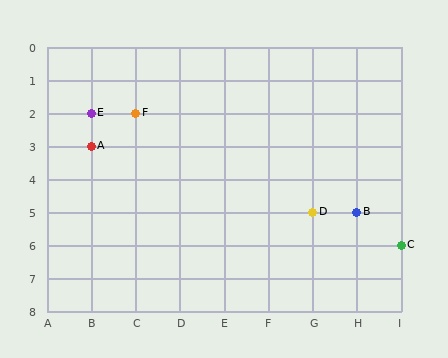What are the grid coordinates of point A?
Point A is at grid coordinates (B, 3).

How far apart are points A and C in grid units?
Points A and C are 7 columns and 3 rows apart (about 7.6 grid units diagonally).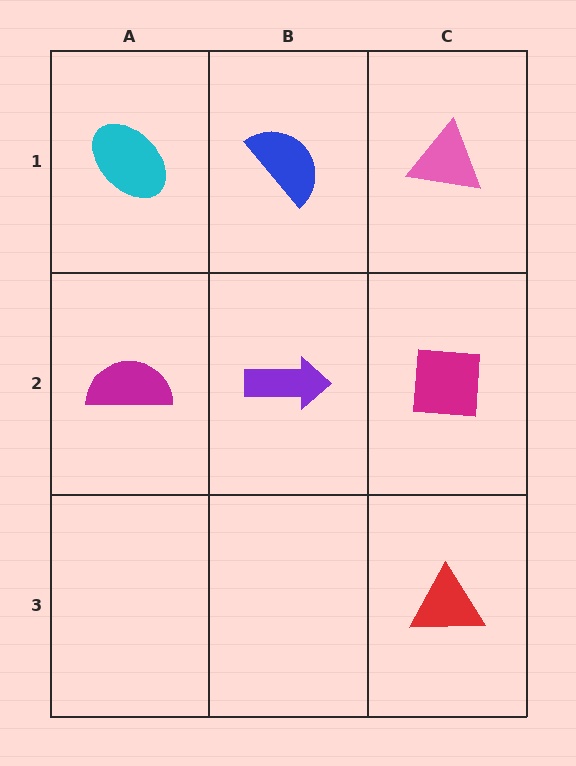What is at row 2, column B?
A purple arrow.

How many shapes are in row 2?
3 shapes.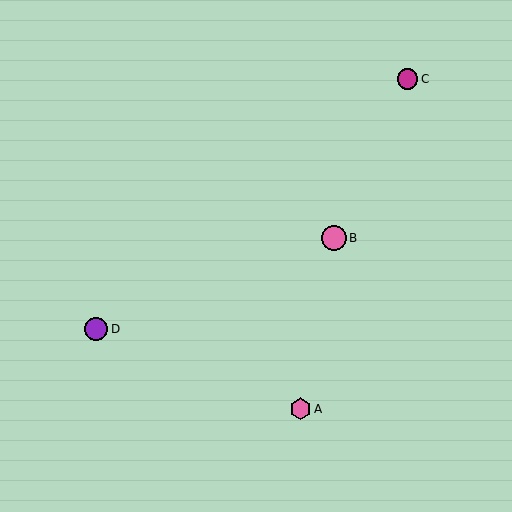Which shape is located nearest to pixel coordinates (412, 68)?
The magenta circle (labeled C) at (408, 79) is nearest to that location.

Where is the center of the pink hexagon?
The center of the pink hexagon is at (301, 409).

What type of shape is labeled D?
Shape D is a purple circle.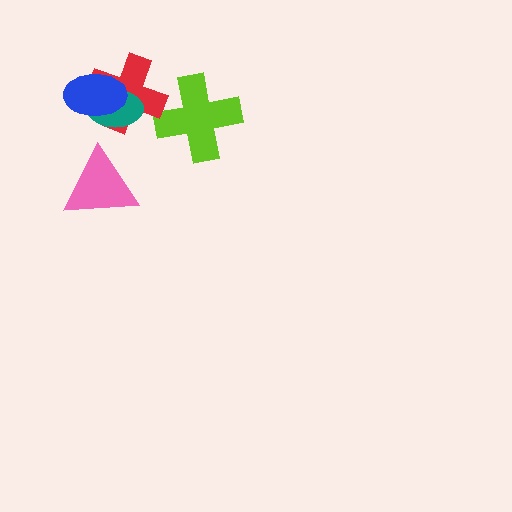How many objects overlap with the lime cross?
0 objects overlap with the lime cross.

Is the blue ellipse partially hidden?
No, no other shape covers it.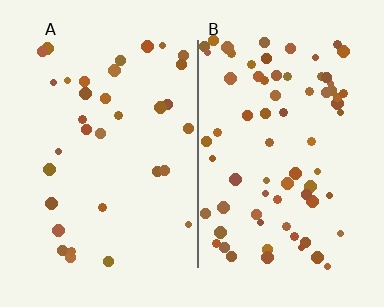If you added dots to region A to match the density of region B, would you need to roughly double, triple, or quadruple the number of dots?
Approximately double.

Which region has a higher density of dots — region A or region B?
B (the right).